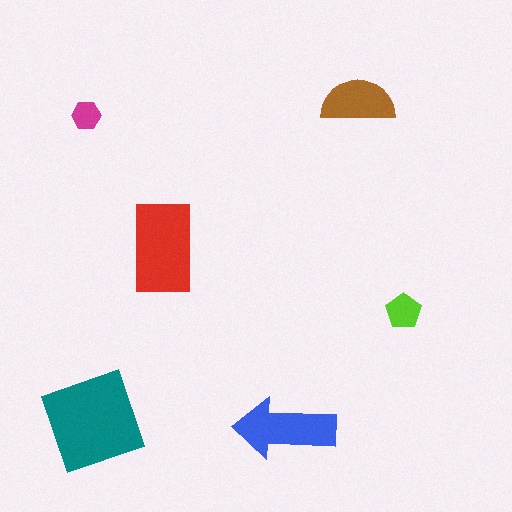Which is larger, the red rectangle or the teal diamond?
The teal diamond.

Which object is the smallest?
The magenta hexagon.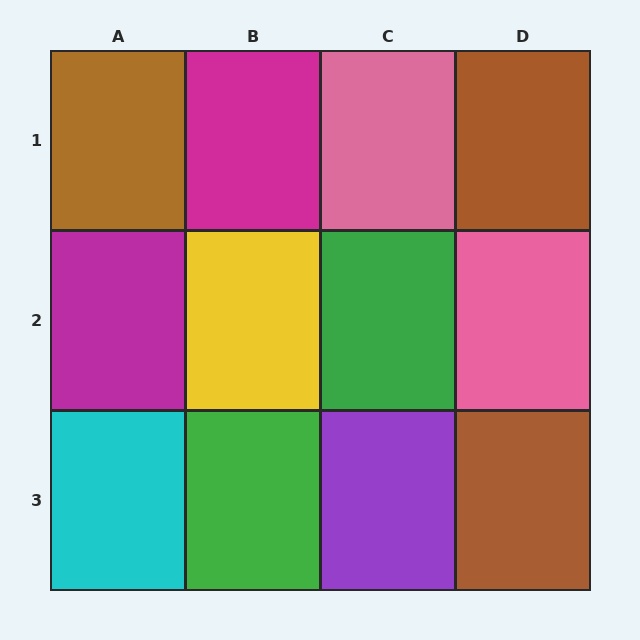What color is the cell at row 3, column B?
Green.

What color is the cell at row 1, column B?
Magenta.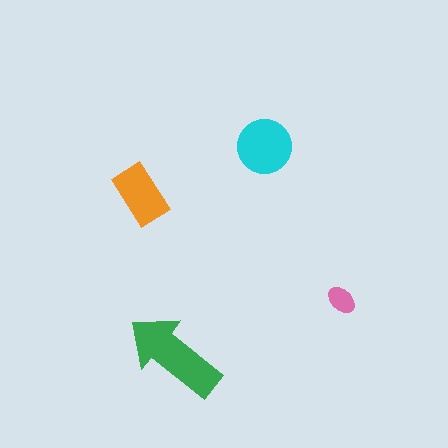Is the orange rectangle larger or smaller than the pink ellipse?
Larger.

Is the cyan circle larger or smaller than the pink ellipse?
Larger.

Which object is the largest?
The green arrow.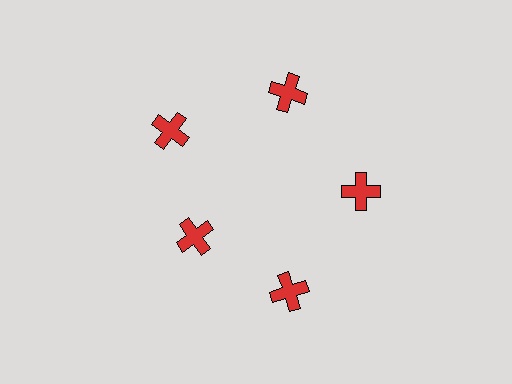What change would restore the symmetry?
The symmetry would be restored by moving it outward, back onto the ring so that all 5 crosses sit at equal angles and equal distance from the center.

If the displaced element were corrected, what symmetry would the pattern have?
It would have 5-fold rotational symmetry — the pattern would map onto itself every 72 degrees.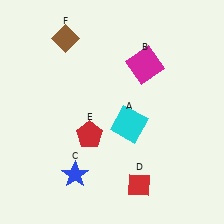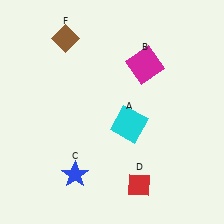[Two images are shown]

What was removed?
The red pentagon (E) was removed in Image 2.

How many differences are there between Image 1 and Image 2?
There is 1 difference between the two images.